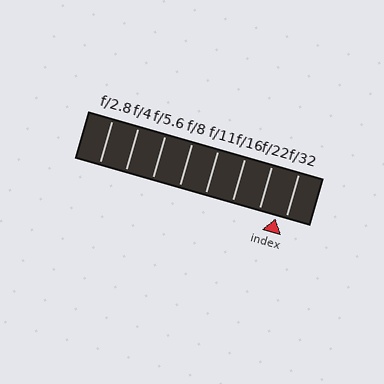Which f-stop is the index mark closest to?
The index mark is closest to f/32.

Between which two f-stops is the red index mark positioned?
The index mark is between f/22 and f/32.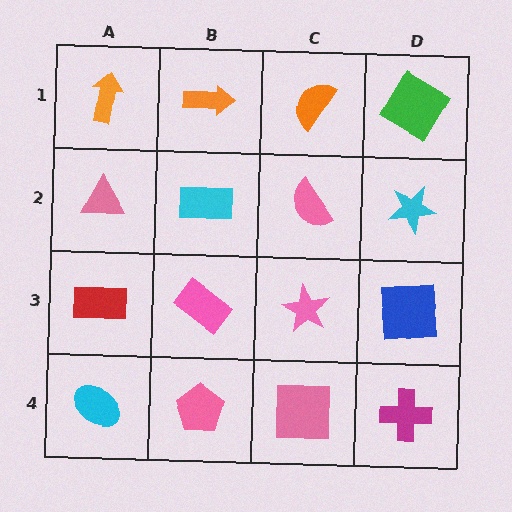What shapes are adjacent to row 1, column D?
A cyan star (row 2, column D), an orange semicircle (row 1, column C).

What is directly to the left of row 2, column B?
A pink triangle.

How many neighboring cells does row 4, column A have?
2.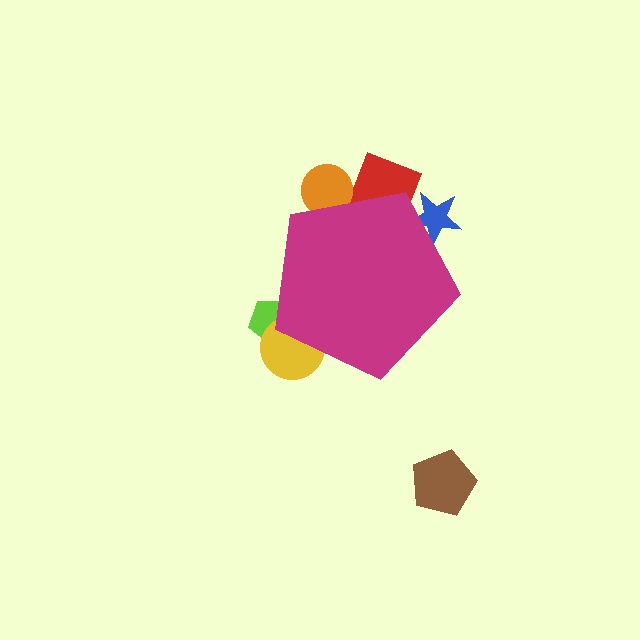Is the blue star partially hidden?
Yes, the blue star is partially hidden behind the magenta pentagon.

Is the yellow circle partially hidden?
Yes, the yellow circle is partially hidden behind the magenta pentagon.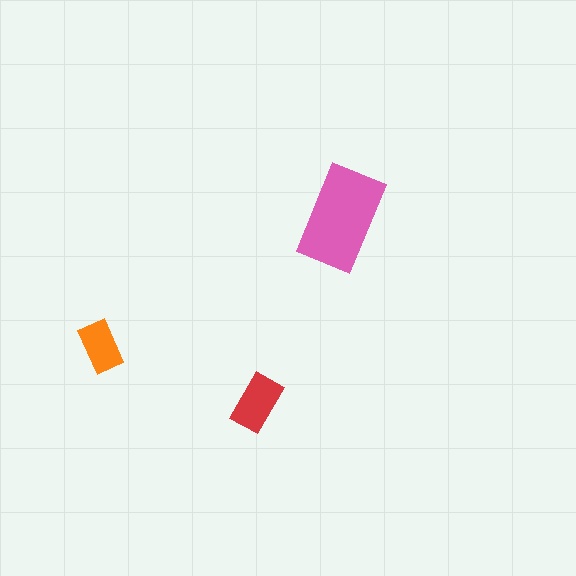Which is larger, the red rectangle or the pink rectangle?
The pink one.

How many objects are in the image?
There are 3 objects in the image.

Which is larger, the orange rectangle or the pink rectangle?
The pink one.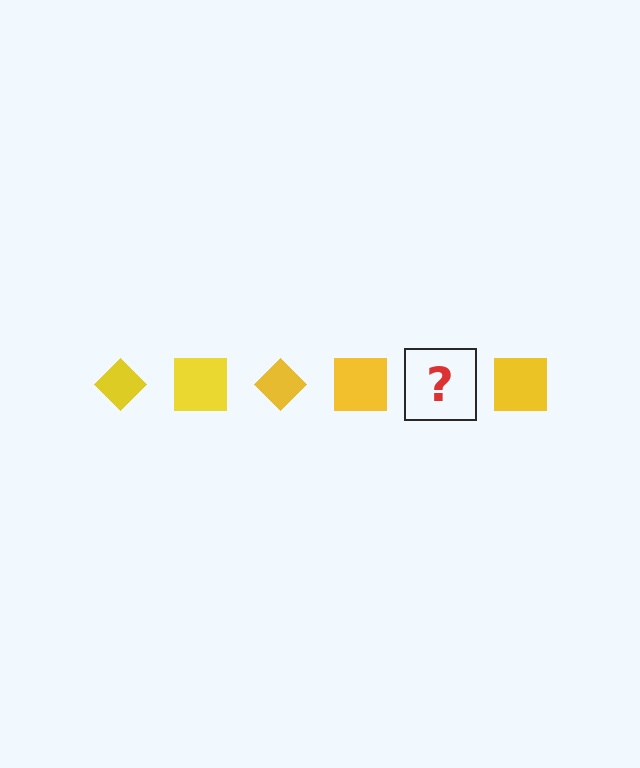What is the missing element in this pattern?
The missing element is a yellow diamond.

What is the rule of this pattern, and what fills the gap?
The rule is that the pattern cycles through diamond, square shapes in yellow. The gap should be filled with a yellow diamond.